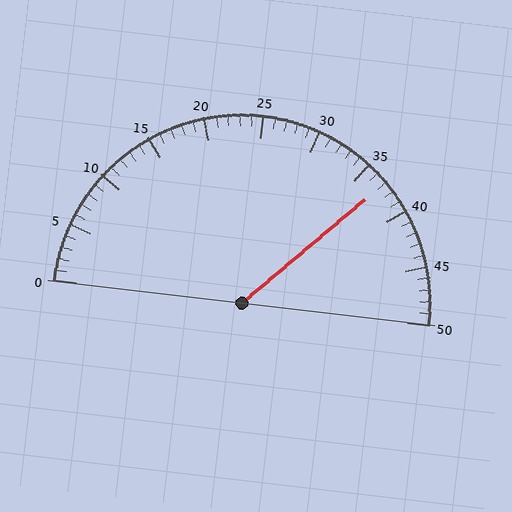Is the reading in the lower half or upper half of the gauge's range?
The reading is in the upper half of the range (0 to 50).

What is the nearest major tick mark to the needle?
The nearest major tick mark is 35.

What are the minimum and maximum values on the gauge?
The gauge ranges from 0 to 50.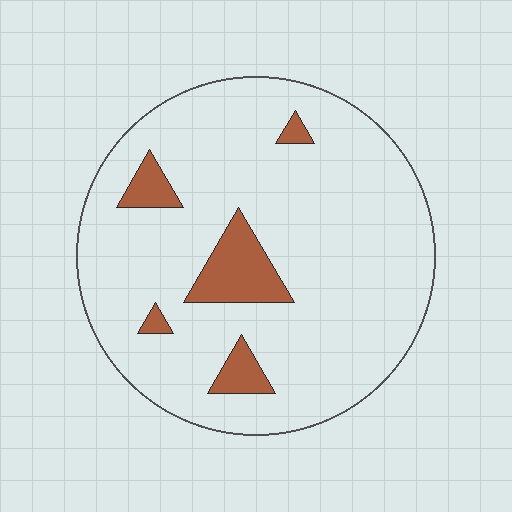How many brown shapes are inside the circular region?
5.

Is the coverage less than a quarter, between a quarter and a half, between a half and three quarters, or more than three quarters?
Less than a quarter.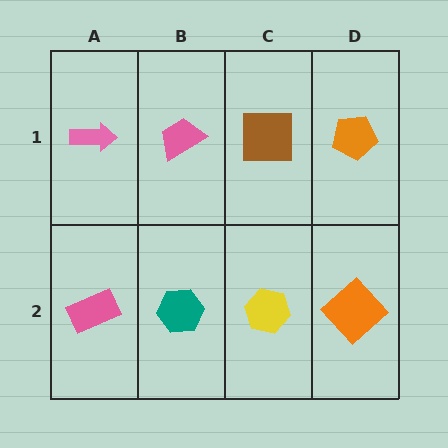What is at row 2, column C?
A yellow hexagon.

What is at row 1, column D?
An orange pentagon.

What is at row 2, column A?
A pink rectangle.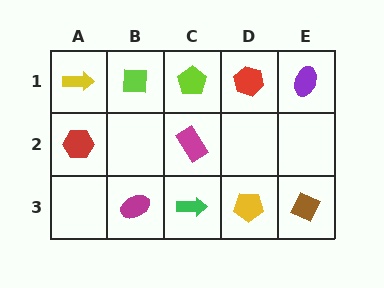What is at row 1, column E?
A purple ellipse.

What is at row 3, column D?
A yellow pentagon.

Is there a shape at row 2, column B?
No, that cell is empty.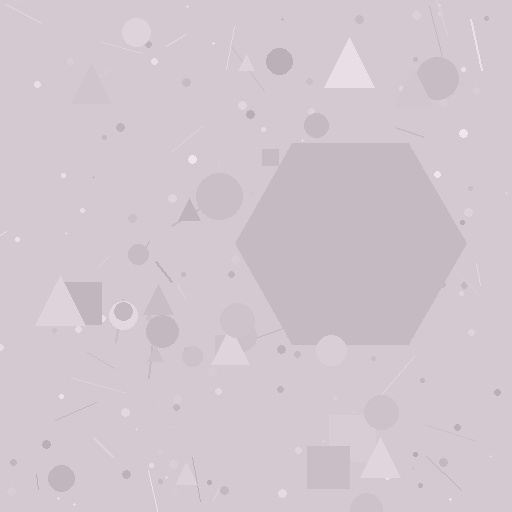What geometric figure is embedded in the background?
A hexagon is embedded in the background.